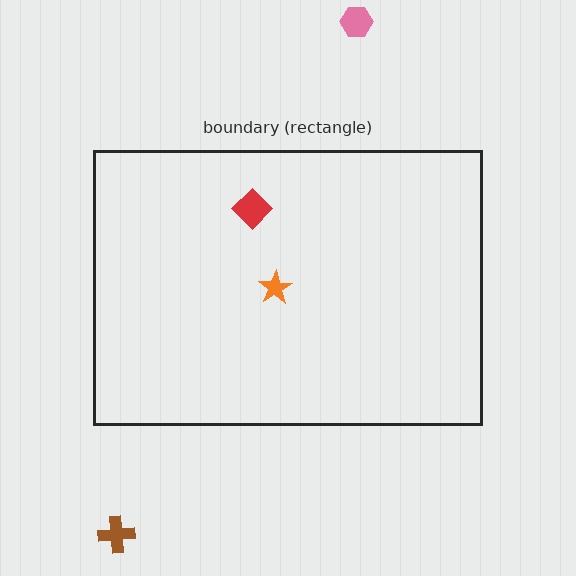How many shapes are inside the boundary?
2 inside, 2 outside.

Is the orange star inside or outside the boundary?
Inside.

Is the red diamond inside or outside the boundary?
Inside.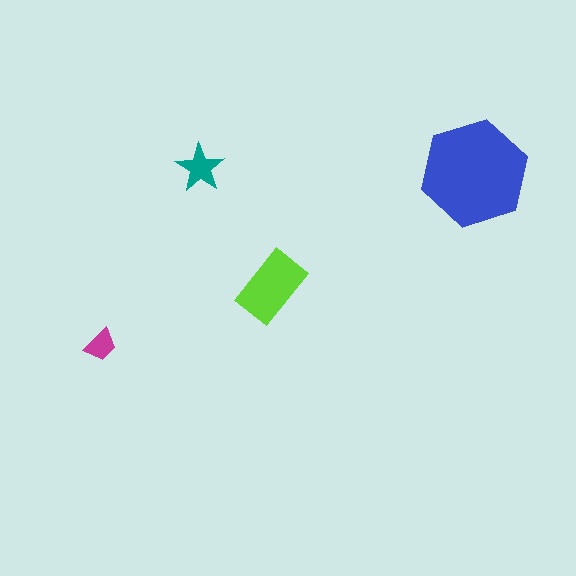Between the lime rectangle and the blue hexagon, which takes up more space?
The blue hexagon.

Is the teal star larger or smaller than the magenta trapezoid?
Larger.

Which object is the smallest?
The magenta trapezoid.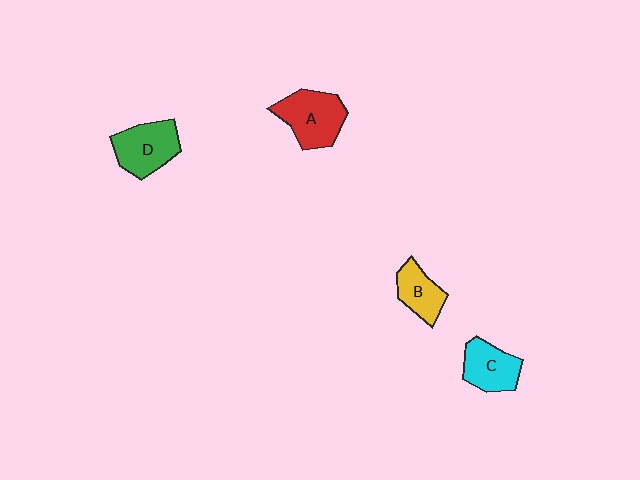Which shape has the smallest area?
Shape B (yellow).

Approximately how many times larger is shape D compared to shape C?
Approximately 1.2 times.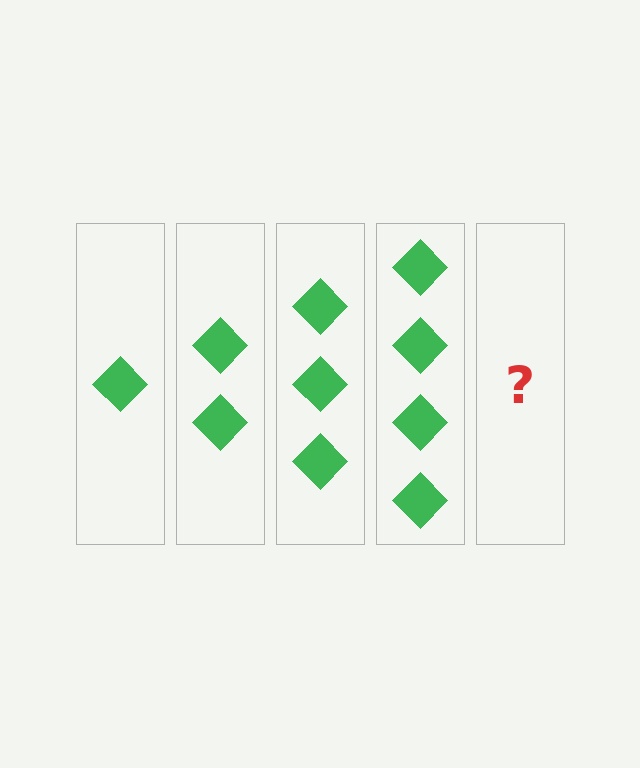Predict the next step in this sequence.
The next step is 5 diamonds.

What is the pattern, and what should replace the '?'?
The pattern is that each step adds one more diamond. The '?' should be 5 diamonds.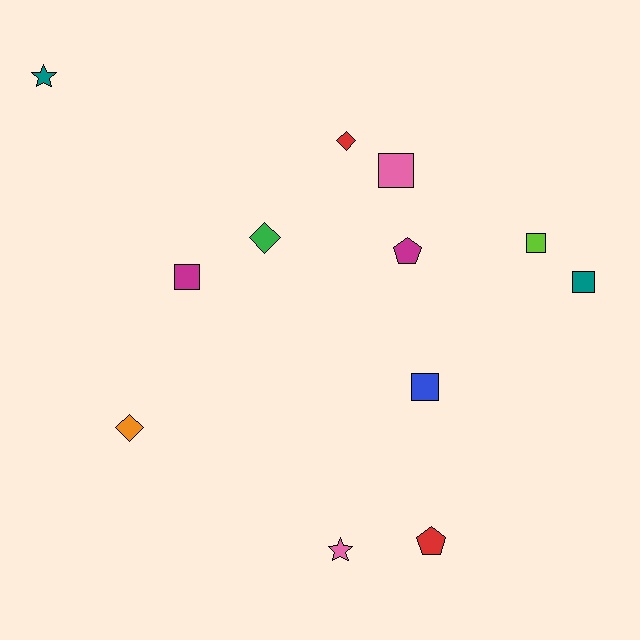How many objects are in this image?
There are 12 objects.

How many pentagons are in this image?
There are 2 pentagons.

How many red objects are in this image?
There are 2 red objects.